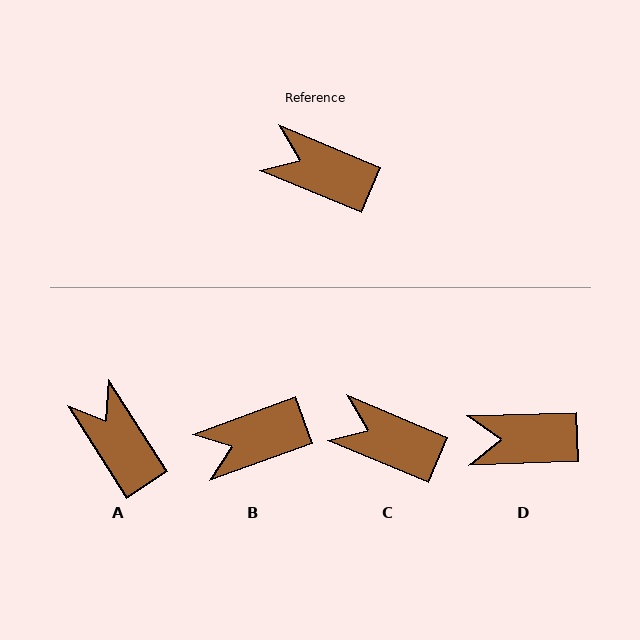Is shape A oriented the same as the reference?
No, it is off by about 35 degrees.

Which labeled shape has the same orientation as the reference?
C.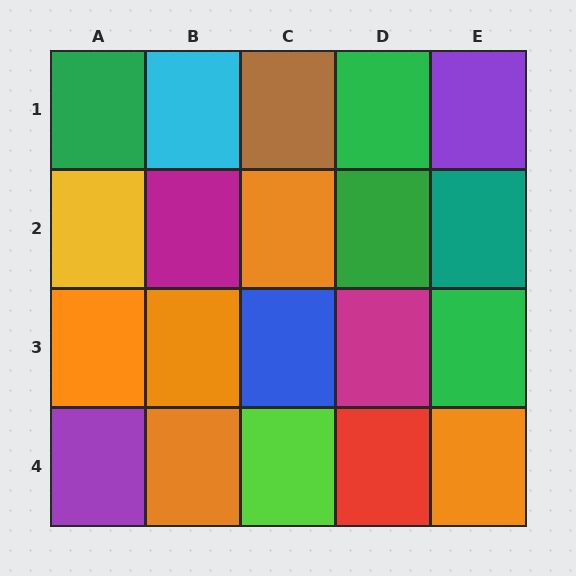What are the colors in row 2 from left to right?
Yellow, magenta, orange, green, teal.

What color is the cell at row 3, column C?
Blue.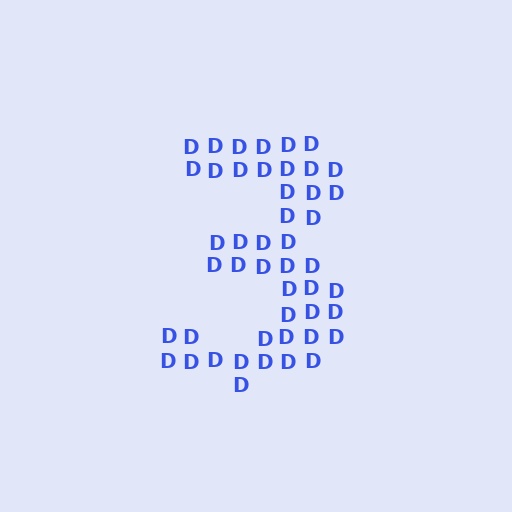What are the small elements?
The small elements are letter D's.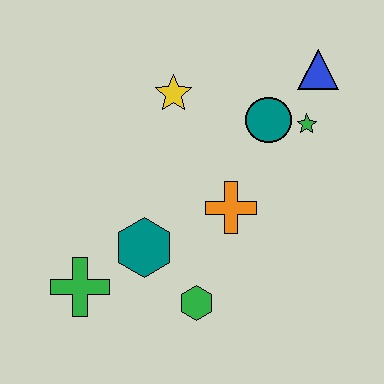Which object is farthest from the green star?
The green cross is farthest from the green star.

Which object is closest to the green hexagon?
The teal hexagon is closest to the green hexagon.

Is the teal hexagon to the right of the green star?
No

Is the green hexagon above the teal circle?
No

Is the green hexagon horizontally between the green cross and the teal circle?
Yes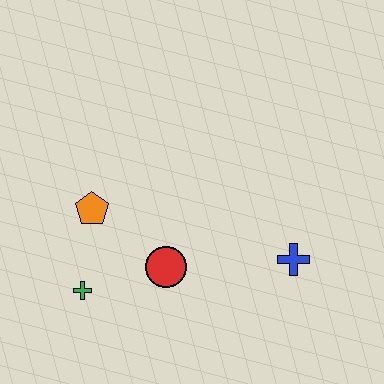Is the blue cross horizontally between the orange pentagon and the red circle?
No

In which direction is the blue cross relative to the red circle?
The blue cross is to the right of the red circle.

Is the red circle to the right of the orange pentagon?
Yes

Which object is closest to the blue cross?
The red circle is closest to the blue cross.